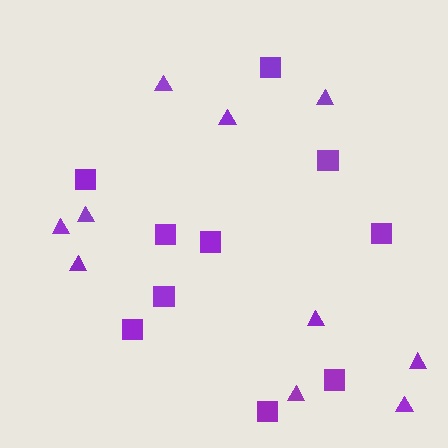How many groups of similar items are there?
There are 2 groups: one group of triangles (10) and one group of squares (10).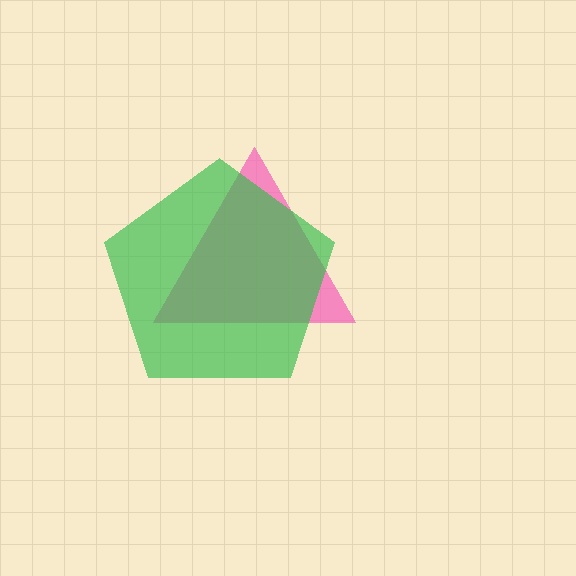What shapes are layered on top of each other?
The layered shapes are: a pink triangle, a green pentagon.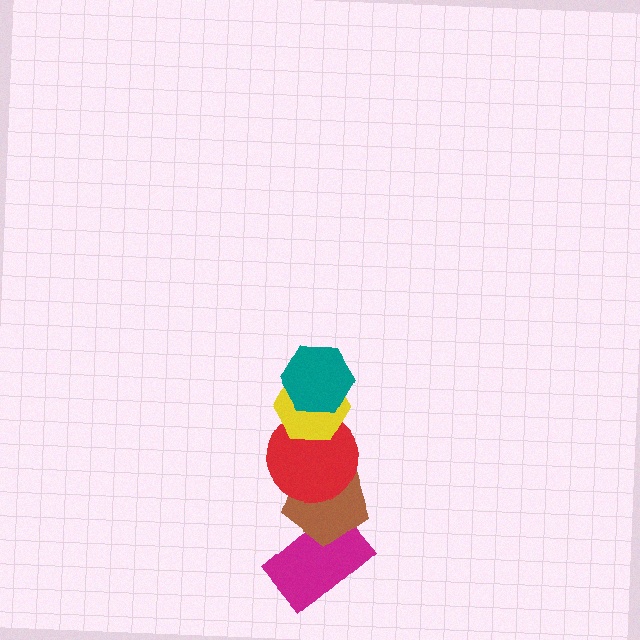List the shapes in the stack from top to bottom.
From top to bottom: the teal hexagon, the yellow hexagon, the red circle, the brown pentagon, the magenta rectangle.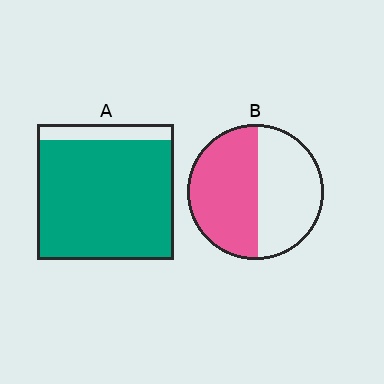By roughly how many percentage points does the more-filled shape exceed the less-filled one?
By roughly 35 percentage points (A over B).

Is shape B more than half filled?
Roughly half.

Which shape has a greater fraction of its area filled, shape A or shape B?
Shape A.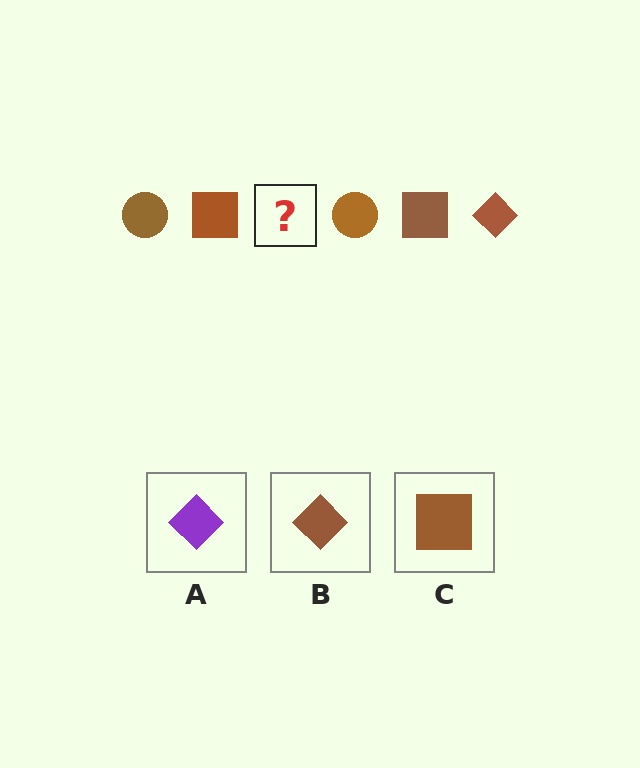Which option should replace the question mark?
Option B.